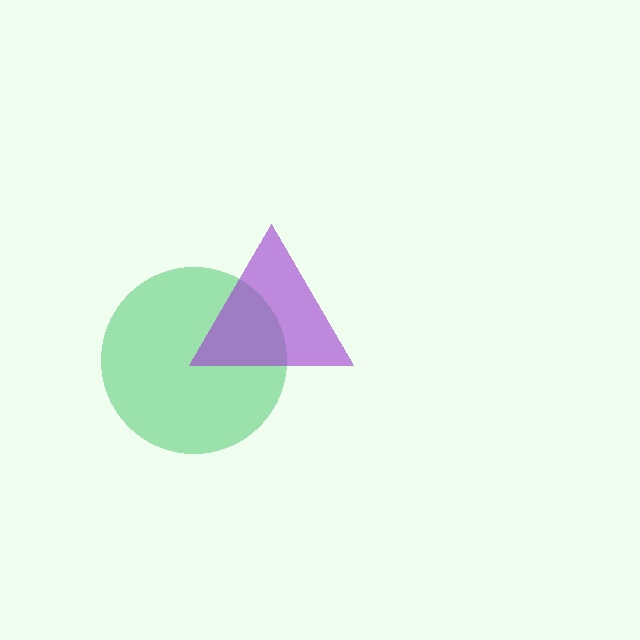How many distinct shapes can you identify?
There are 2 distinct shapes: a green circle, a purple triangle.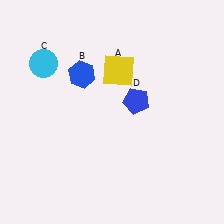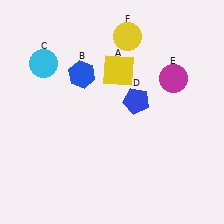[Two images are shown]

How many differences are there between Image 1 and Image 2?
There are 2 differences between the two images.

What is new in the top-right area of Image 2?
A yellow circle (F) was added in the top-right area of Image 2.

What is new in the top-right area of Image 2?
A magenta circle (E) was added in the top-right area of Image 2.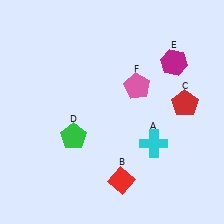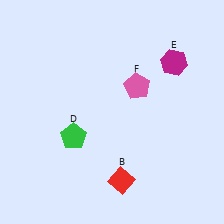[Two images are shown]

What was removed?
The cyan cross (A), the red pentagon (C) were removed in Image 2.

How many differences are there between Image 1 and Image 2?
There are 2 differences between the two images.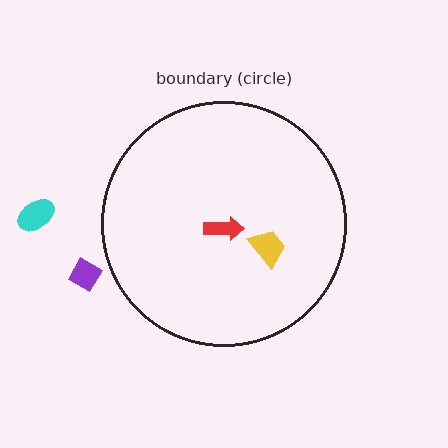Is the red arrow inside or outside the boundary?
Inside.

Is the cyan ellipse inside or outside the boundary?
Outside.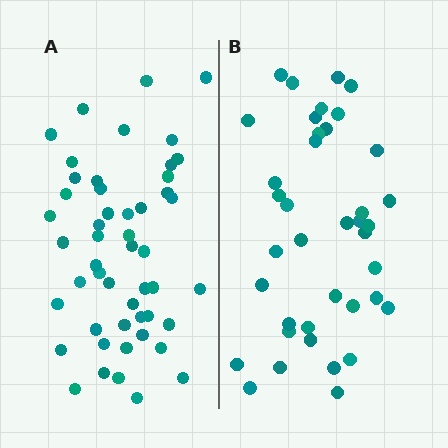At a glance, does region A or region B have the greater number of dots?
Region A (the left region) has more dots.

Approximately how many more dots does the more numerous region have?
Region A has roughly 12 or so more dots than region B.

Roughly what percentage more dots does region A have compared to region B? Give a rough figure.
About 30% more.